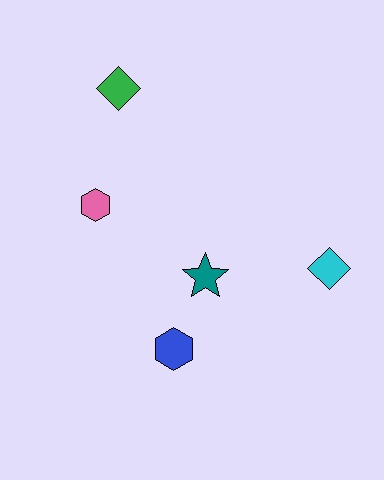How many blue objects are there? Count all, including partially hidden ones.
There is 1 blue object.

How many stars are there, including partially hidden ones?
There is 1 star.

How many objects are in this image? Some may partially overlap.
There are 5 objects.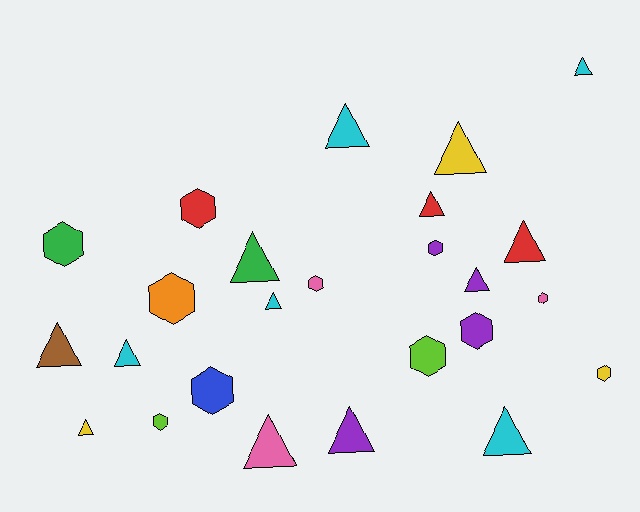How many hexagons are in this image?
There are 11 hexagons.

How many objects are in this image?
There are 25 objects.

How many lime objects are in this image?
There are 2 lime objects.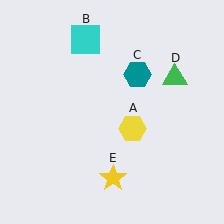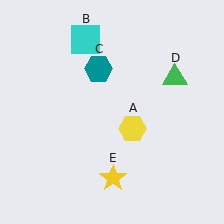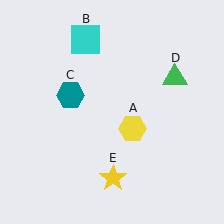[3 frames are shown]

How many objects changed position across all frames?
1 object changed position: teal hexagon (object C).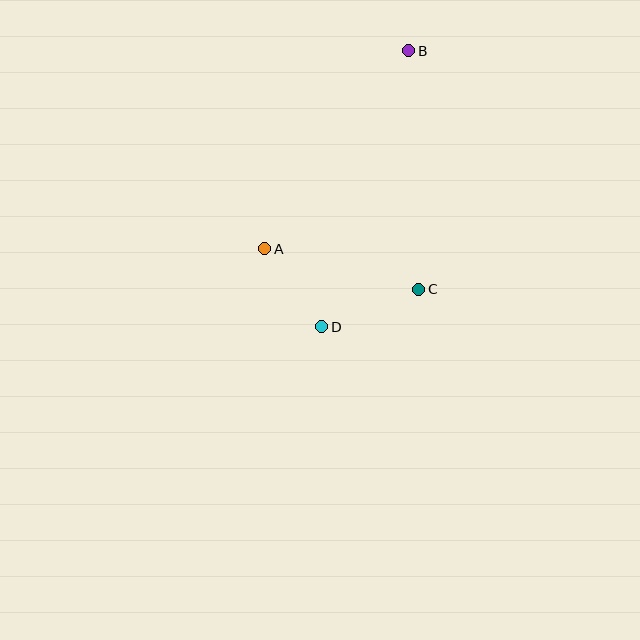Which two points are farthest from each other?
Points B and D are farthest from each other.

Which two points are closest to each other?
Points A and D are closest to each other.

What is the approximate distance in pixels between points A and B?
The distance between A and B is approximately 245 pixels.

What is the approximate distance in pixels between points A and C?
The distance between A and C is approximately 159 pixels.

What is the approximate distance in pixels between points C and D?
The distance between C and D is approximately 104 pixels.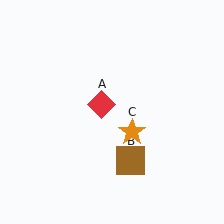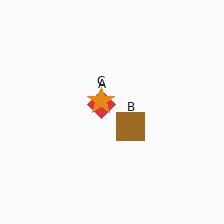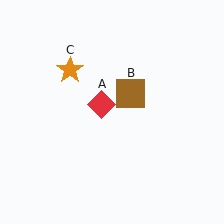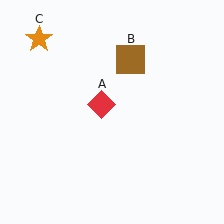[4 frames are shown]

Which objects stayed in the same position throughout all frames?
Red diamond (object A) remained stationary.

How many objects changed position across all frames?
2 objects changed position: brown square (object B), orange star (object C).